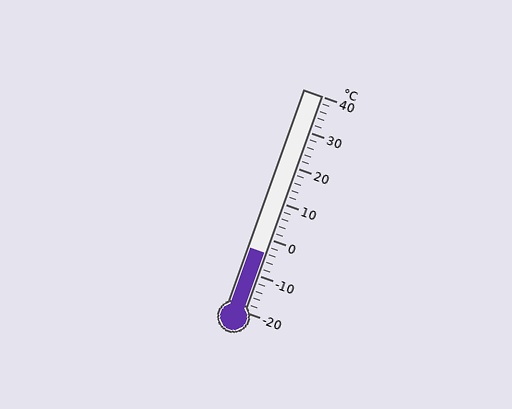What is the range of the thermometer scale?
The thermometer scale ranges from -20°C to 40°C.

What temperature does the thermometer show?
The thermometer shows approximately -4°C.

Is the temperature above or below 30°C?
The temperature is below 30°C.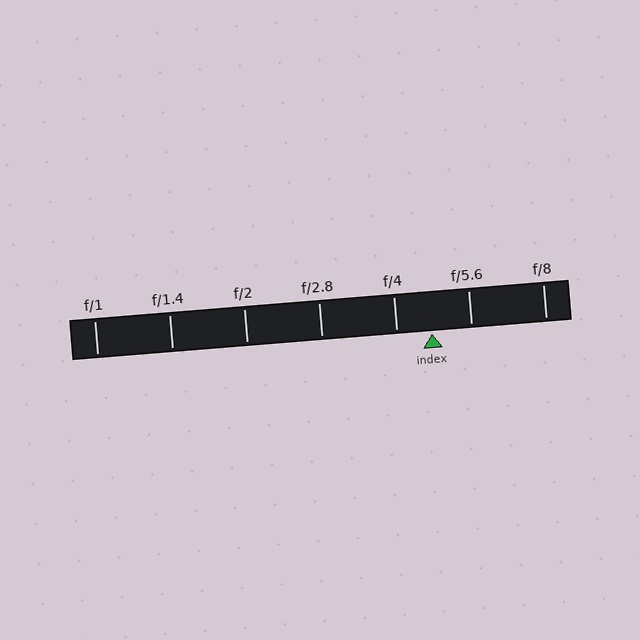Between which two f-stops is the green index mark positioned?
The index mark is between f/4 and f/5.6.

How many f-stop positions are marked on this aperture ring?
There are 7 f-stop positions marked.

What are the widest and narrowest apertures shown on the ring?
The widest aperture shown is f/1 and the narrowest is f/8.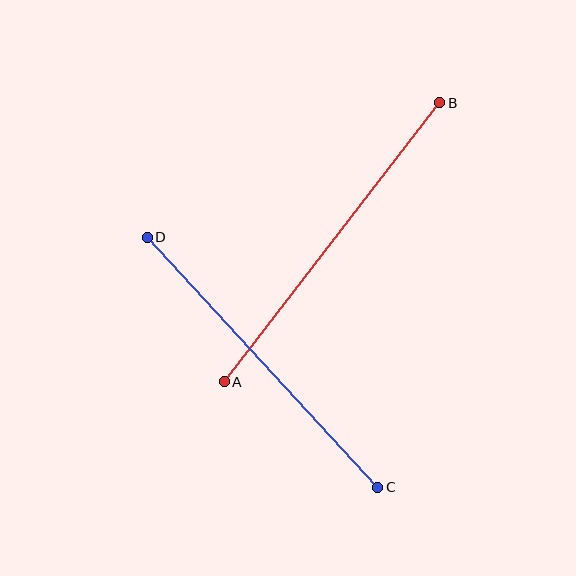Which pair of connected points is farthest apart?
Points A and B are farthest apart.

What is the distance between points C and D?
The distance is approximately 340 pixels.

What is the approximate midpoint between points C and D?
The midpoint is at approximately (262, 362) pixels.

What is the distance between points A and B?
The distance is approximately 352 pixels.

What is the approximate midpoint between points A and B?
The midpoint is at approximately (332, 242) pixels.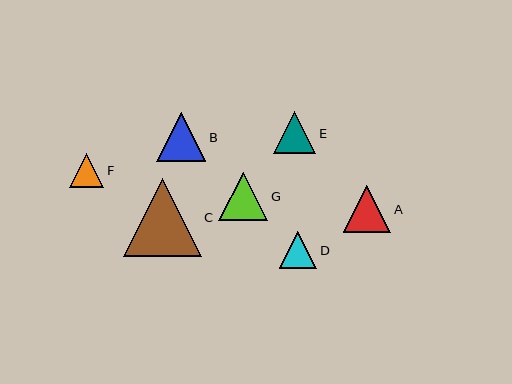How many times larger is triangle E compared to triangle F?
Triangle E is approximately 1.2 times the size of triangle F.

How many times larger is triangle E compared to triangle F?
Triangle E is approximately 1.2 times the size of triangle F.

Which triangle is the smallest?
Triangle F is the smallest with a size of approximately 34 pixels.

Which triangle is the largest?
Triangle C is the largest with a size of approximately 78 pixels.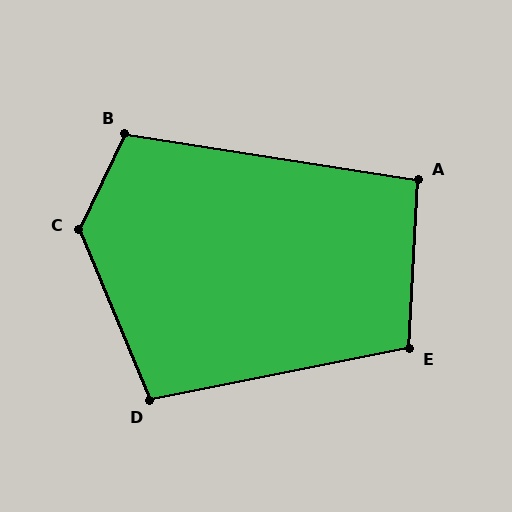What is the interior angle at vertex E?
Approximately 104 degrees (obtuse).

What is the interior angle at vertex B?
Approximately 107 degrees (obtuse).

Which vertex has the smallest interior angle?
A, at approximately 96 degrees.